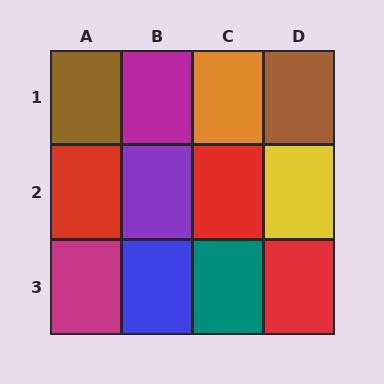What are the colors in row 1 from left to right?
Brown, magenta, orange, brown.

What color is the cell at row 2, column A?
Red.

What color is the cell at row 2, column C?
Red.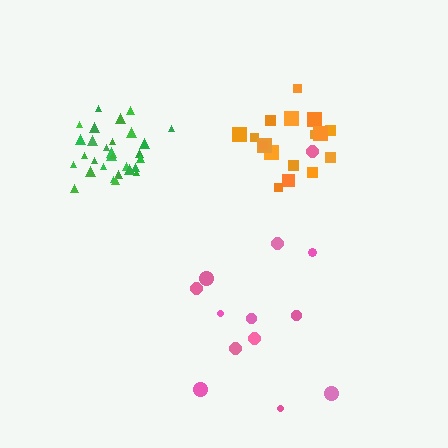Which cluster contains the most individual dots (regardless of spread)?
Green (30).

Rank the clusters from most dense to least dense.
green, orange, pink.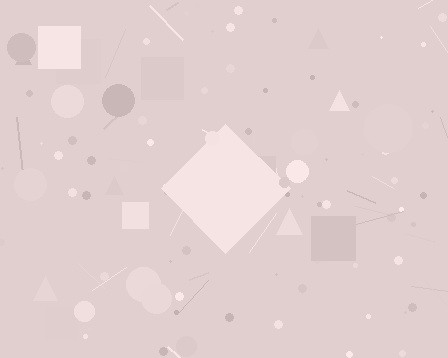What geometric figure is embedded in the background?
A diamond is embedded in the background.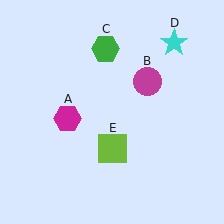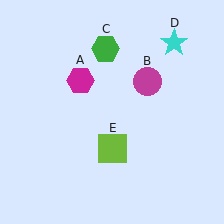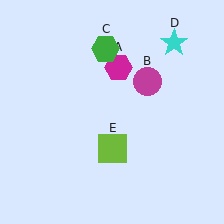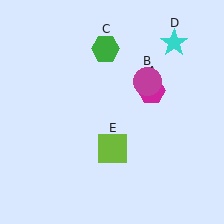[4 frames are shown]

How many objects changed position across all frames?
1 object changed position: magenta hexagon (object A).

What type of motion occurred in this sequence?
The magenta hexagon (object A) rotated clockwise around the center of the scene.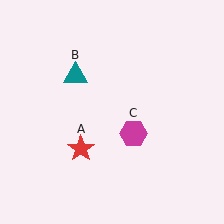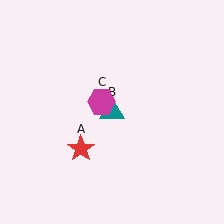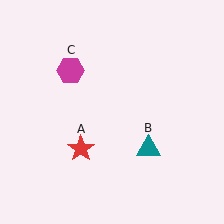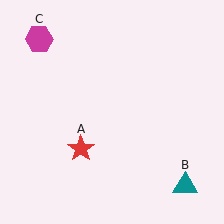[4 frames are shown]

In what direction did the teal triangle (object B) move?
The teal triangle (object B) moved down and to the right.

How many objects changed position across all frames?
2 objects changed position: teal triangle (object B), magenta hexagon (object C).